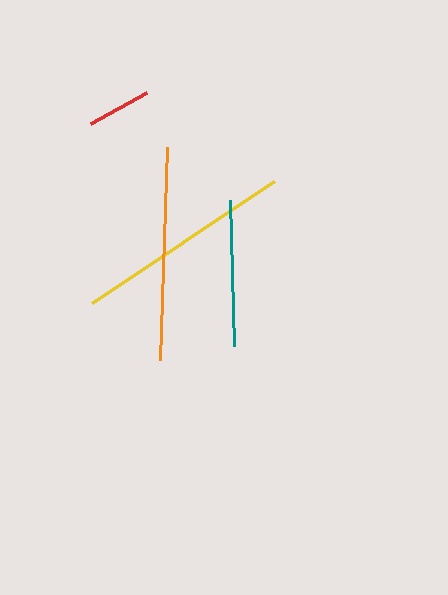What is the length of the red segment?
The red segment is approximately 64 pixels long.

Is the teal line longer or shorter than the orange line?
The orange line is longer than the teal line.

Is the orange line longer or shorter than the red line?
The orange line is longer than the red line.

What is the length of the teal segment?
The teal segment is approximately 145 pixels long.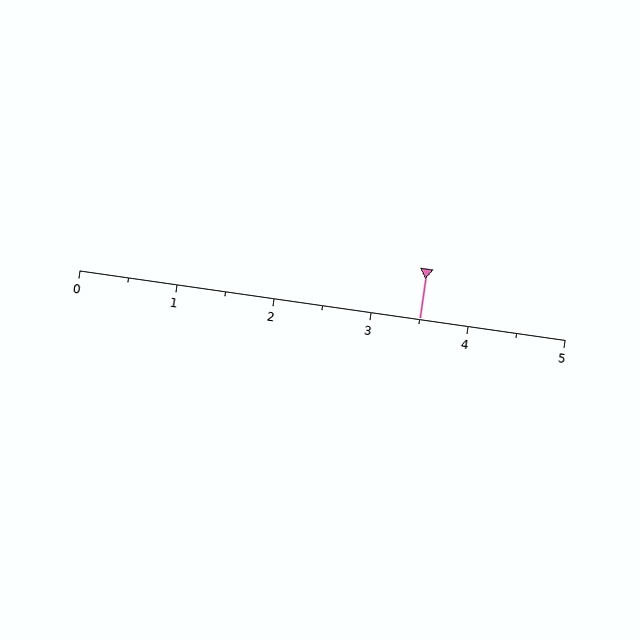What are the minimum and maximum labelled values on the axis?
The axis runs from 0 to 5.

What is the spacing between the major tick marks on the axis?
The major ticks are spaced 1 apart.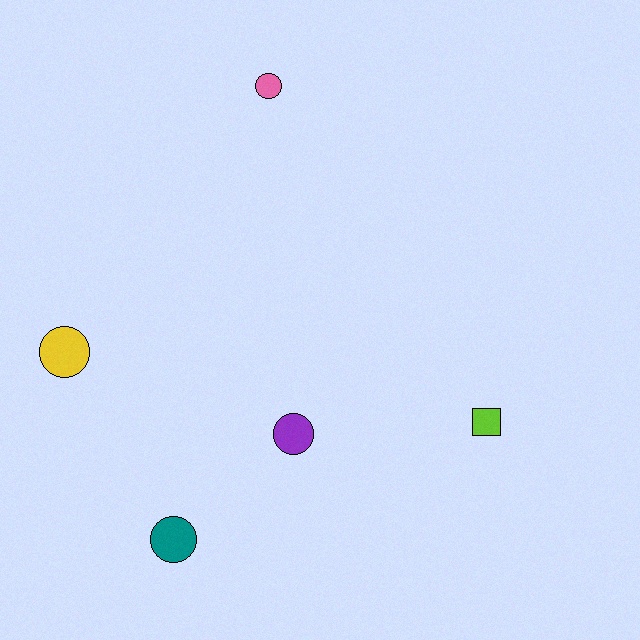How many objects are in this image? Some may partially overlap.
There are 5 objects.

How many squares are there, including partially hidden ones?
There is 1 square.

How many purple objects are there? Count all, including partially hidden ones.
There is 1 purple object.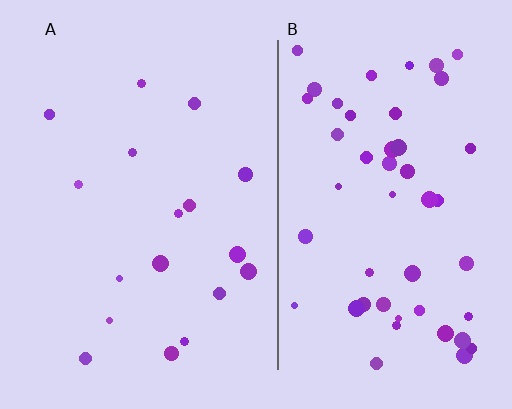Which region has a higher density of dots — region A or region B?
B (the right).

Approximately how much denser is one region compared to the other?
Approximately 2.8× — region B over region A.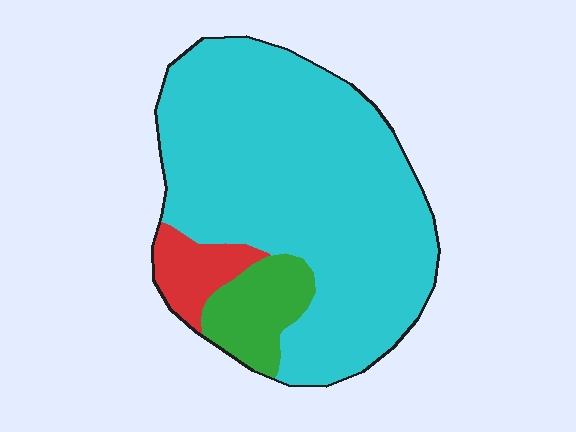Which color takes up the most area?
Cyan, at roughly 80%.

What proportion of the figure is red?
Red covers roughly 10% of the figure.